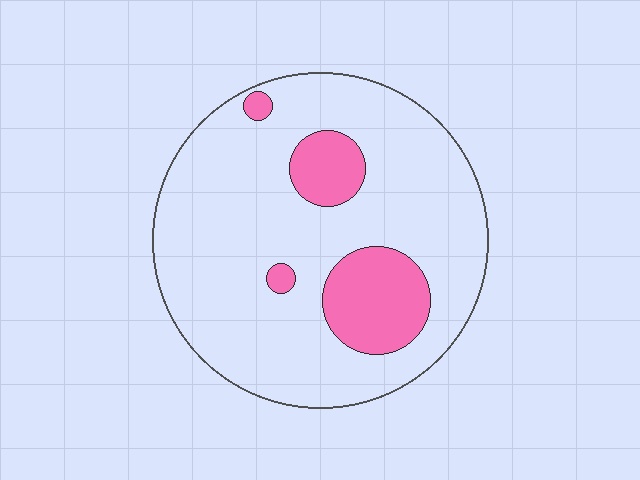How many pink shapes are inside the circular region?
4.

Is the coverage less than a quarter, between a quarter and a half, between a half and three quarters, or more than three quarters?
Less than a quarter.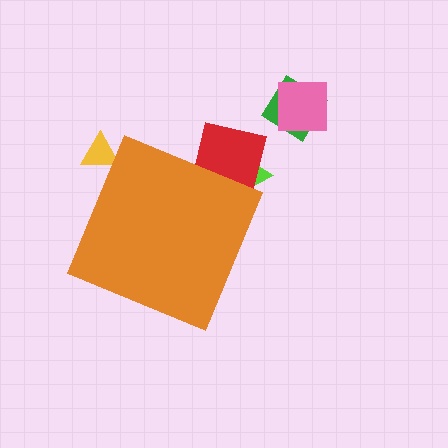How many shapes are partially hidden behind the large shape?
3 shapes are partially hidden.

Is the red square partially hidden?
Yes, the red square is partially hidden behind the orange diamond.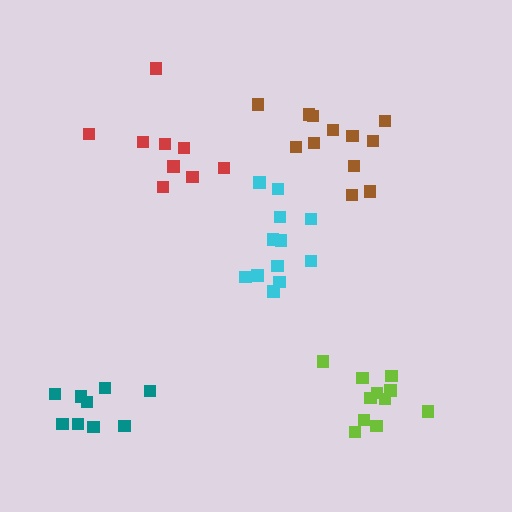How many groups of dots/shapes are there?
There are 5 groups.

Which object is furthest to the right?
The lime cluster is rightmost.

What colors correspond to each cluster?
The clusters are colored: brown, teal, cyan, lime, red.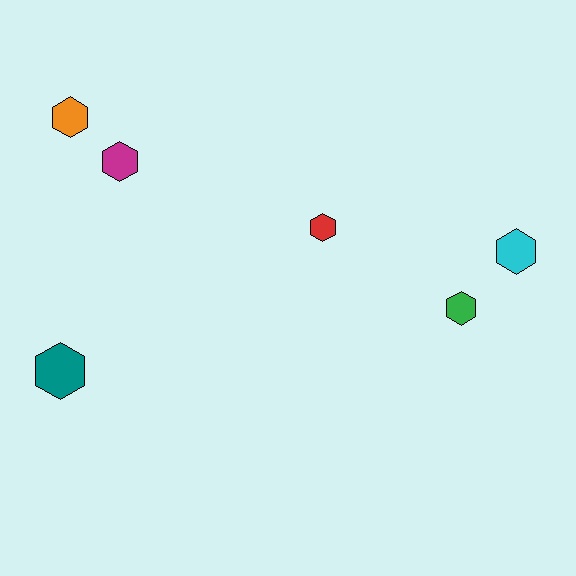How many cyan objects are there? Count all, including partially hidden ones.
There is 1 cyan object.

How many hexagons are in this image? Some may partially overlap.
There are 6 hexagons.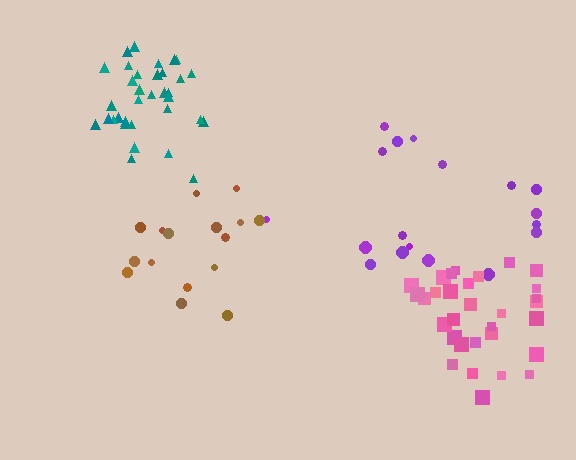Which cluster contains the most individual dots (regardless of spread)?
Teal (34).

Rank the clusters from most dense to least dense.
teal, pink, brown, purple.